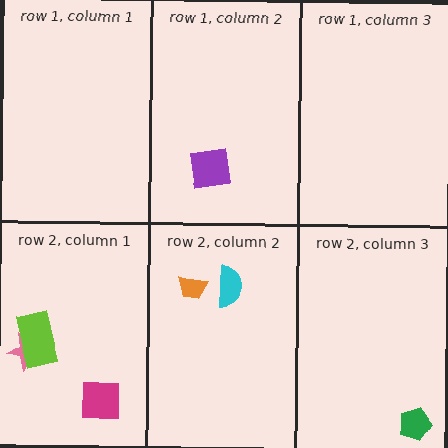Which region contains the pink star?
The row 2, column 1 region.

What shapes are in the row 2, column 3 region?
The green pentagon.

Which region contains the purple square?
The row 1, column 2 region.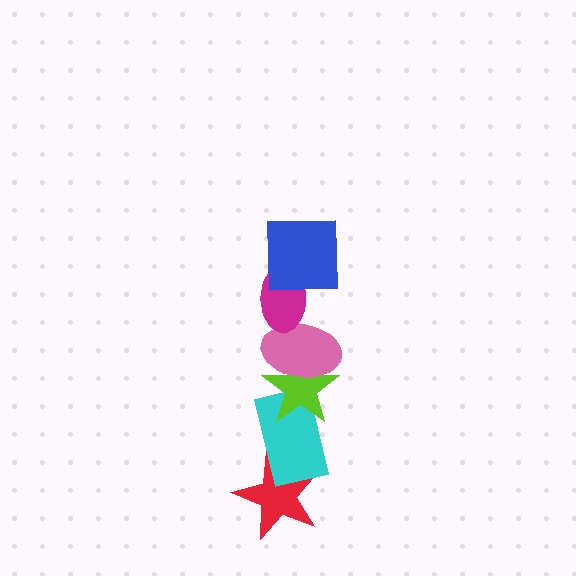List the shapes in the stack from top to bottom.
From top to bottom: the blue square, the magenta ellipse, the pink ellipse, the lime star, the cyan rectangle, the red star.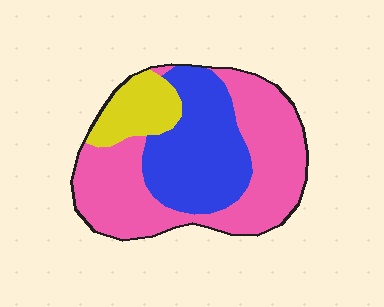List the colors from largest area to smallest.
From largest to smallest: pink, blue, yellow.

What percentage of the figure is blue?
Blue covers roughly 35% of the figure.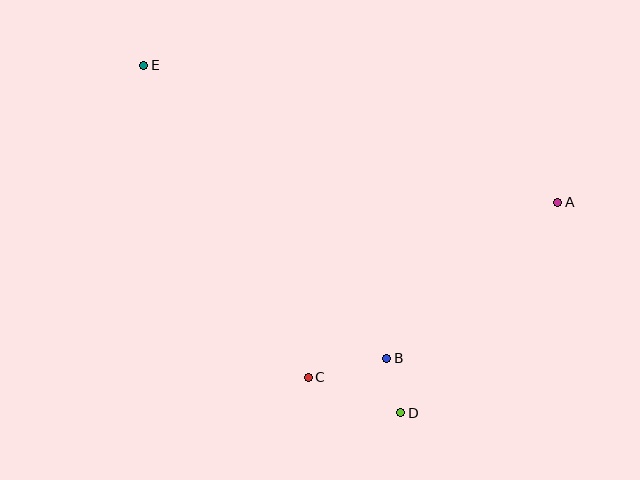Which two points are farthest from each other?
Points A and E are farthest from each other.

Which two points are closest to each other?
Points B and D are closest to each other.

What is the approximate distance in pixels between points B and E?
The distance between B and E is approximately 381 pixels.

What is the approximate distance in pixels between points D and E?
The distance between D and E is approximately 432 pixels.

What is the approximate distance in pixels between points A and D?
The distance between A and D is approximately 262 pixels.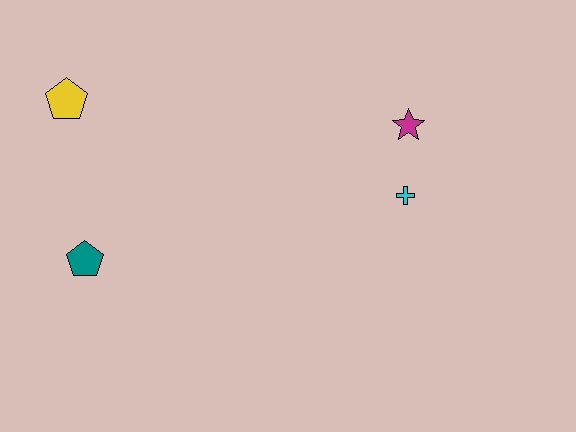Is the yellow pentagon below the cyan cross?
No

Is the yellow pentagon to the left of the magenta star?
Yes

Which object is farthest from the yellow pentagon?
The cyan cross is farthest from the yellow pentagon.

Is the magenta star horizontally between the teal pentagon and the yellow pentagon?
No